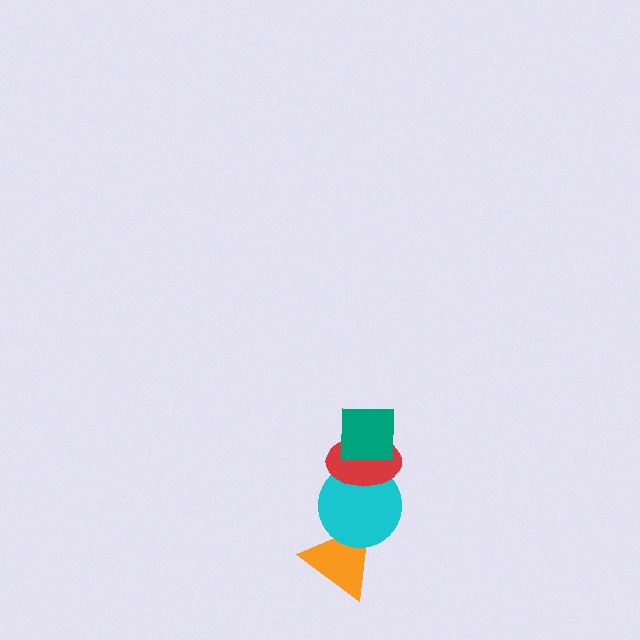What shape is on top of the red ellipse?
The teal square is on top of the red ellipse.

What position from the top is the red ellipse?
The red ellipse is 2nd from the top.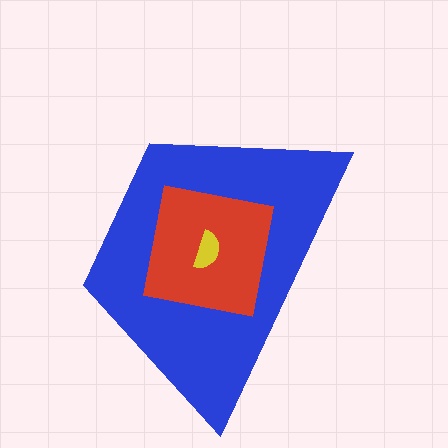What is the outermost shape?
The blue trapezoid.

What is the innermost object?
The yellow semicircle.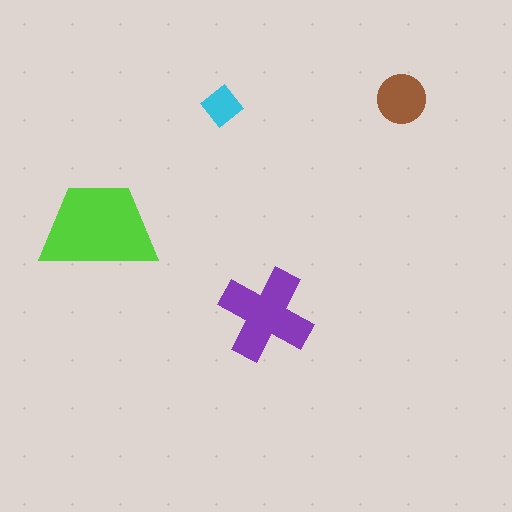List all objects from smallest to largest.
The cyan diamond, the brown circle, the purple cross, the lime trapezoid.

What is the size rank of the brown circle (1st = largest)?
3rd.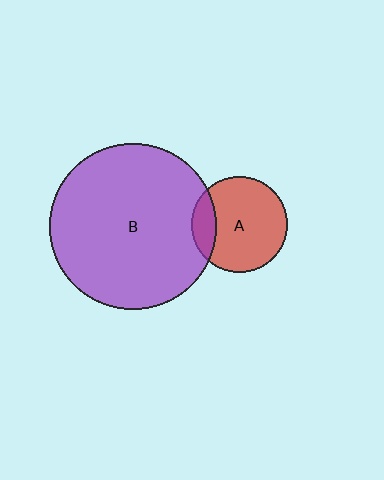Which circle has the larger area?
Circle B (purple).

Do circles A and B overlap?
Yes.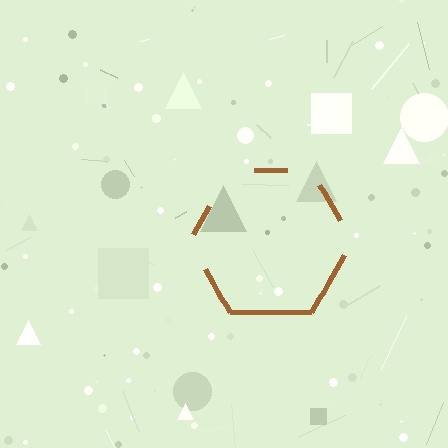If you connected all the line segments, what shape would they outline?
They would outline a hexagon.